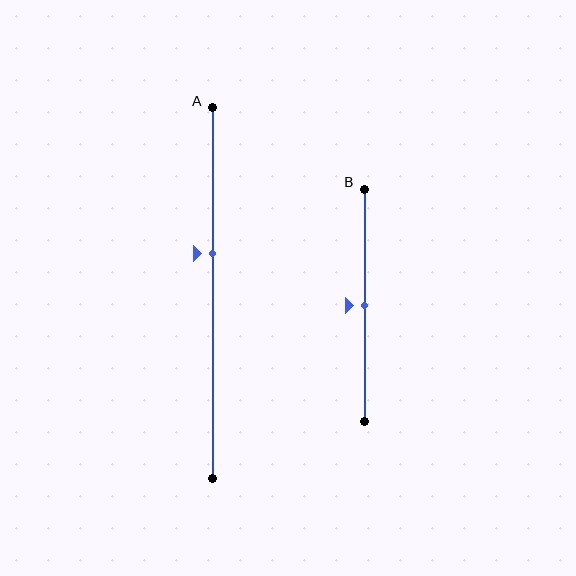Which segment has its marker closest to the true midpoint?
Segment B has its marker closest to the true midpoint.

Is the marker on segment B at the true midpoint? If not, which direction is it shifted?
Yes, the marker on segment B is at the true midpoint.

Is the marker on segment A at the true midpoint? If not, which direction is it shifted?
No, the marker on segment A is shifted upward by about 11% of the segment length.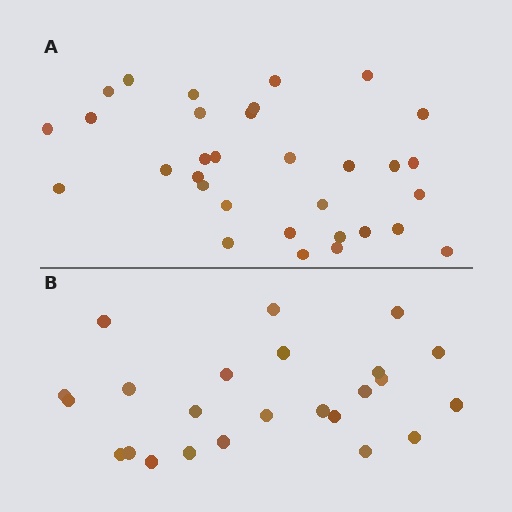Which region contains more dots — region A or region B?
Region A (the top region) has more dots.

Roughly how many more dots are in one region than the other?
Region A has roughly 8 or so more dots than region B.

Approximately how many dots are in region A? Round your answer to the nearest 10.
About 30 dots. (The exact count is 32, which rounds to 30.)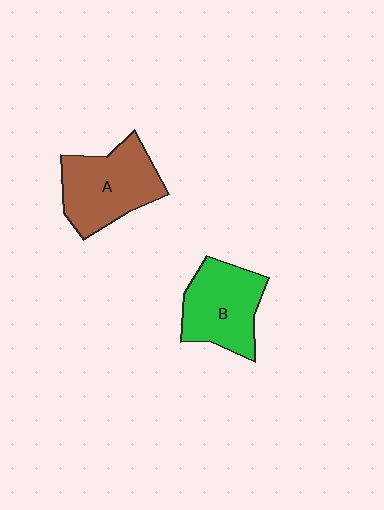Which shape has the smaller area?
Shape B (green).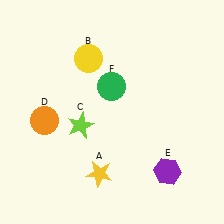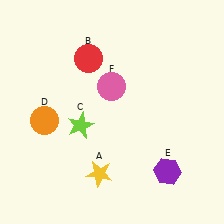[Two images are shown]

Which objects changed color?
B changed from yellow to red. F changed from green to pink.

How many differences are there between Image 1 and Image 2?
There are 2 differences between the two images.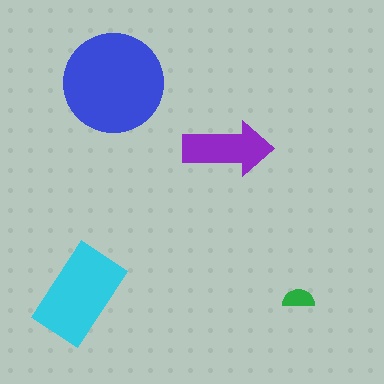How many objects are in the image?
There are 4 objects in the image.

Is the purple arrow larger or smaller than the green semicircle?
Larger.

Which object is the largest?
The blue circle.